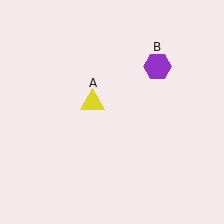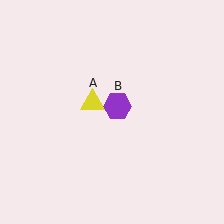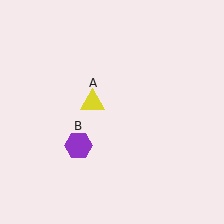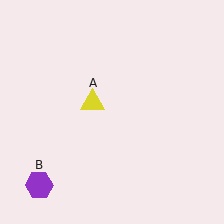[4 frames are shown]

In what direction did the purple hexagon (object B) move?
The purple hexagon (object B) moved down and to the left.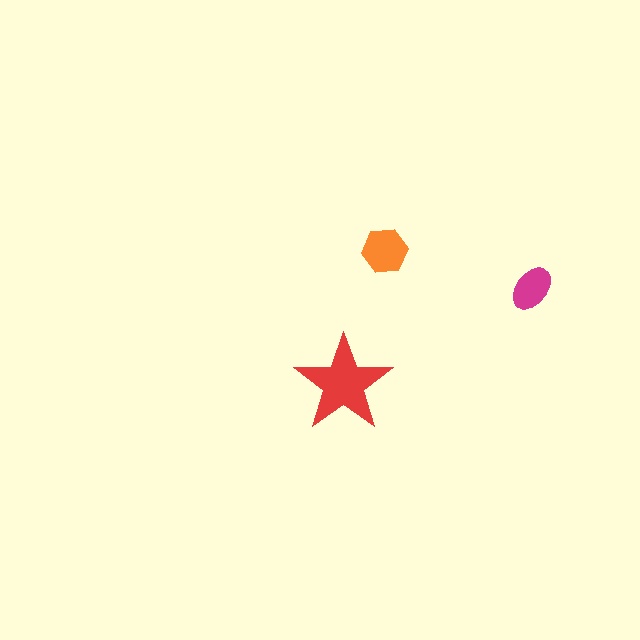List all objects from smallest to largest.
The magenta ellipse, the orange hexagon, the red star.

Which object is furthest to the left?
The red star is leftmost.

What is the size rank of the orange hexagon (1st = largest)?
2nd.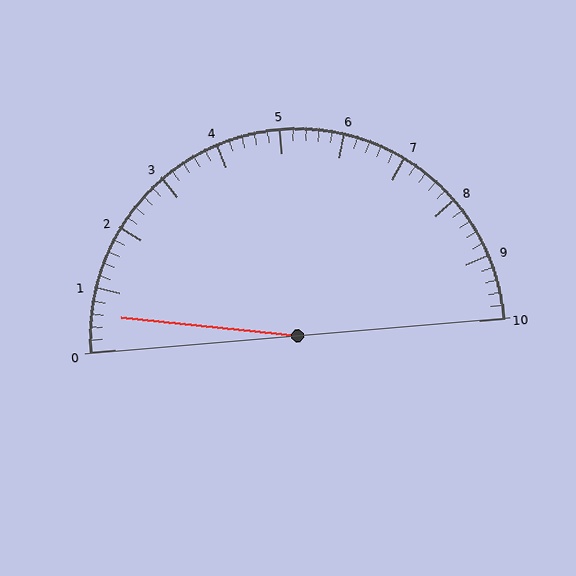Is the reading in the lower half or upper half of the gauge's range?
The reading is in the lower half of the range (0 to 10).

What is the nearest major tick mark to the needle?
The nearest major tick mark is 1.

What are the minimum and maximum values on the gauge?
The gauge ranges from 0 to 10.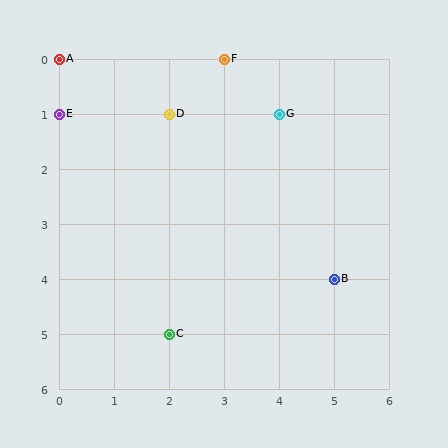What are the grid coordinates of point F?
Point F is at grid coordinates (3, 0).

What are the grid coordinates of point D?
Point D is at grid coordinates (2, 1).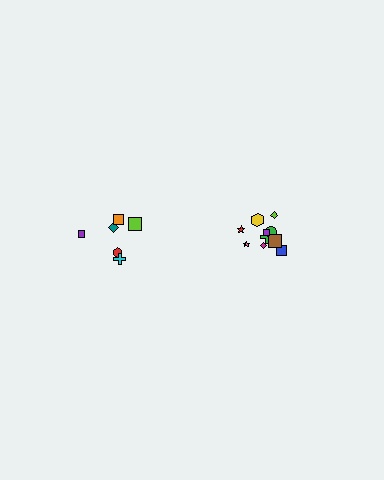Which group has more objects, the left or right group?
The right group.